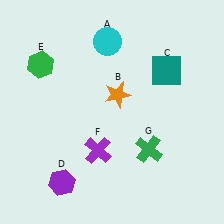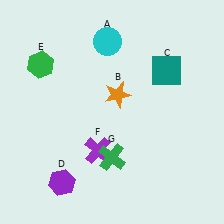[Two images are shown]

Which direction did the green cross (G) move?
The green cross (G) moved left.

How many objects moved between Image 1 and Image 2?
1 object moved between the two images.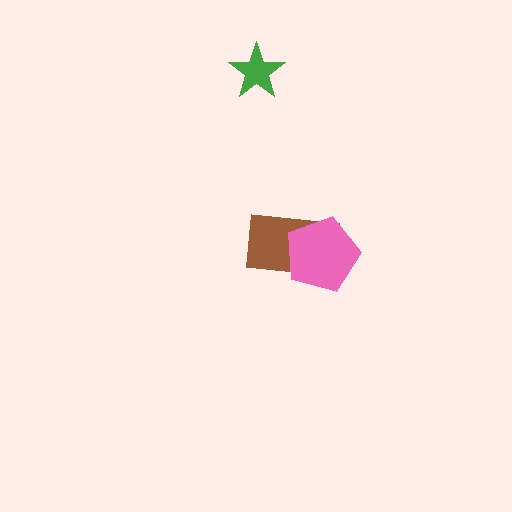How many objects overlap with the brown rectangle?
1 object overlaps with the brown rectangle.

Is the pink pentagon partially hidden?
No, no other shape covers it.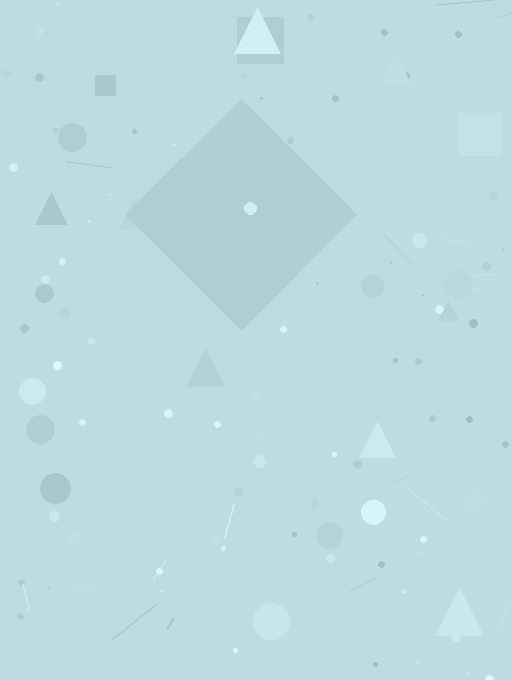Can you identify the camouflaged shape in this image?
The camouflaged shape is a diamond.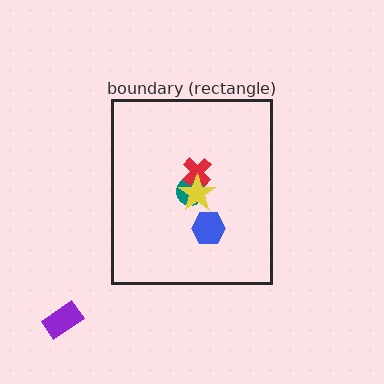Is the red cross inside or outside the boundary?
Inside.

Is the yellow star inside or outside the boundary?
Inside.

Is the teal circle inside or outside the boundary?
Inside.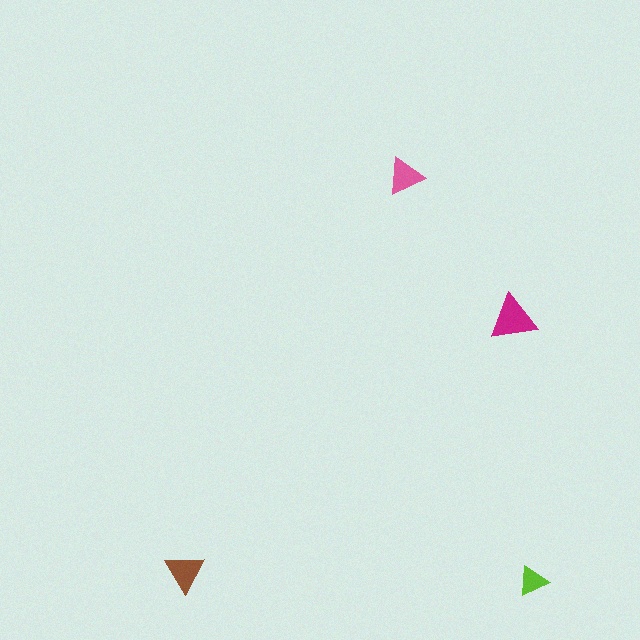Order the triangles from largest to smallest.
the magenta one, the brown one, the pink one, the lime one.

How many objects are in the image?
There are 4 objects in the image.